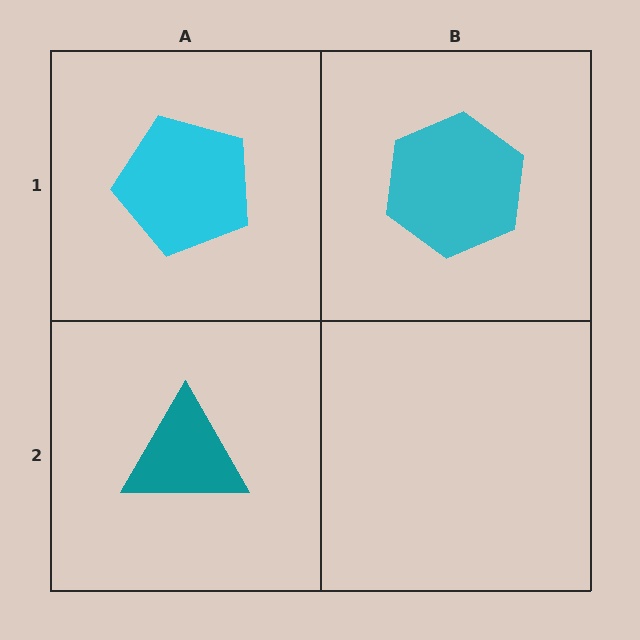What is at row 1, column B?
A cyan hexagon.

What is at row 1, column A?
A cyan pentagon.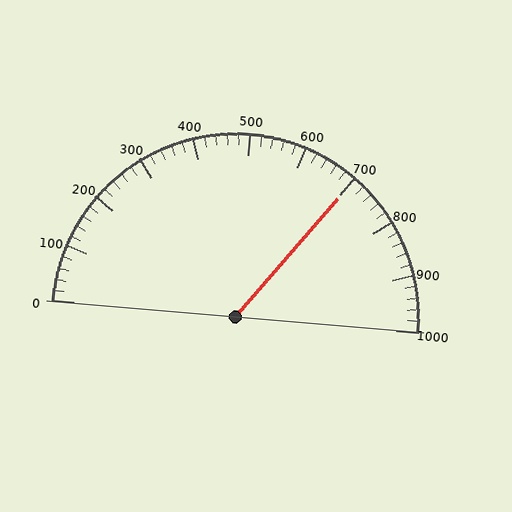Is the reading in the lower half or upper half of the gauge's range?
The reading is in the upper half of the range (0 to 1000).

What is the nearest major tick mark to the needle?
The nearest major tick mark is 700.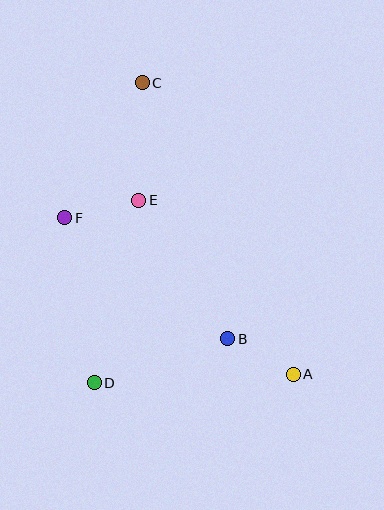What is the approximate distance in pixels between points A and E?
The distance between A and E is approximately 233 pixels.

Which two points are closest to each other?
Points A and B are closest to each other.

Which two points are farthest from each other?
Points A and C are farthest from each other.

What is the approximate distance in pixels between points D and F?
The distance between D and F is approximately 168 pixels.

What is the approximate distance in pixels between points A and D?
The distance between A and D is approximately 199 pixels.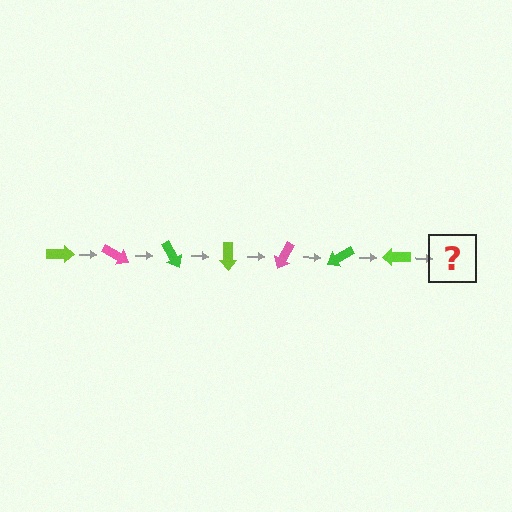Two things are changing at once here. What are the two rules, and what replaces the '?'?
The two rules are that it rotates 30 degrees each step and the color cycles through lime, pink, and green. The '?' should be a pink arrow, rotated 210 degrees from the start.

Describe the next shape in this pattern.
It should be a pink arrow, rotated 210 degrees from the start.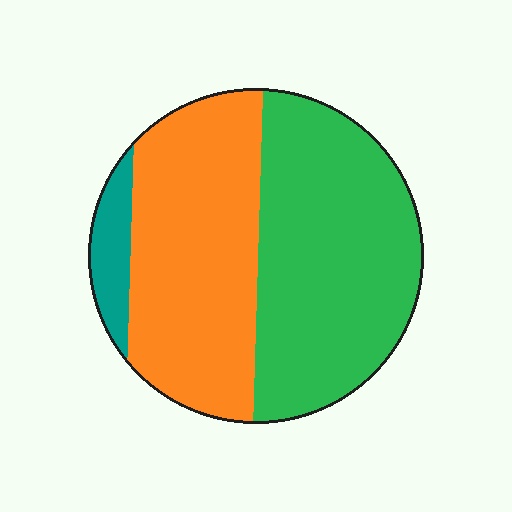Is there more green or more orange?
Green.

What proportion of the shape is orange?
Orange covers around 45% of the shape.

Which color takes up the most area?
Green, at roughly 50%.